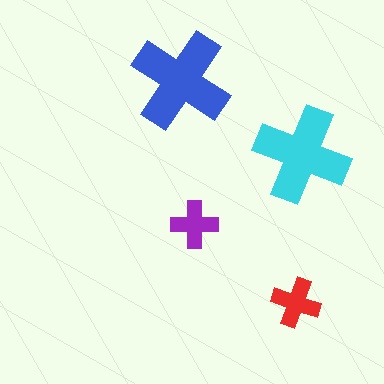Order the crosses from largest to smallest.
the blue one, the cyan one, the red one, the purple one.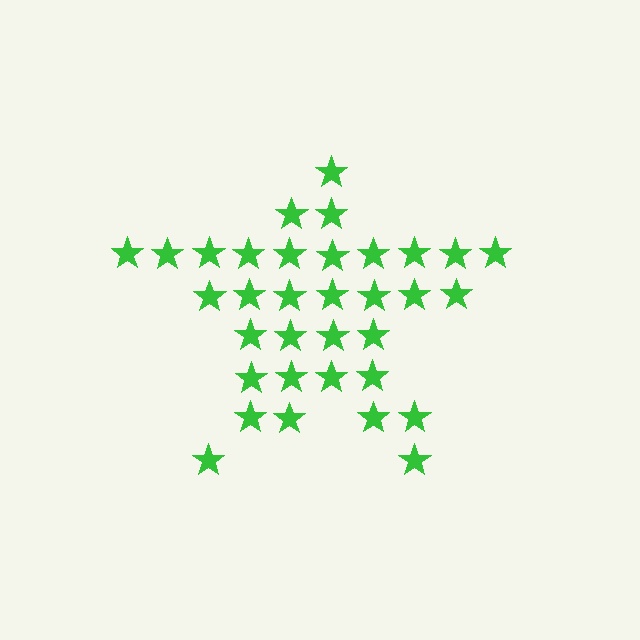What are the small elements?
The small elements are stars.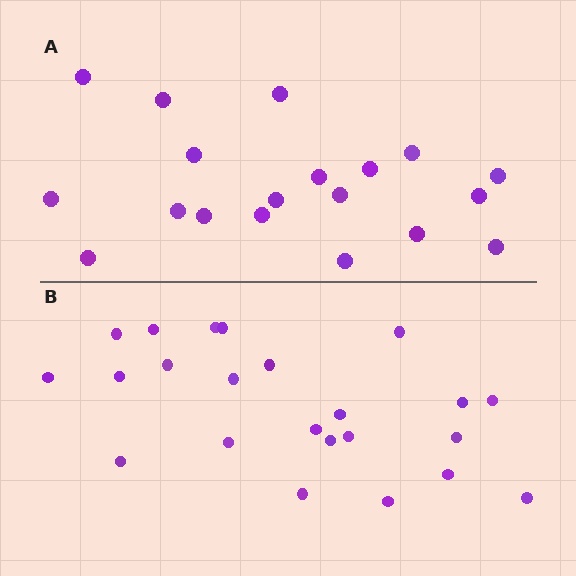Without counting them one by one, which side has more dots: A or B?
Region B (the bottom region) has more dots.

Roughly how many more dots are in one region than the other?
Region B has about 4 more dots than region A.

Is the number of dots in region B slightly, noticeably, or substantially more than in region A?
Region B has only slightly more — the two regions are fairly close. The ratio is roughly 1.2 to 1.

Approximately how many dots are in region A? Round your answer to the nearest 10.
About 20 dots. (The exact count is 19, which rounds to 20.)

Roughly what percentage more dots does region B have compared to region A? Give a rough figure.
About 20% more.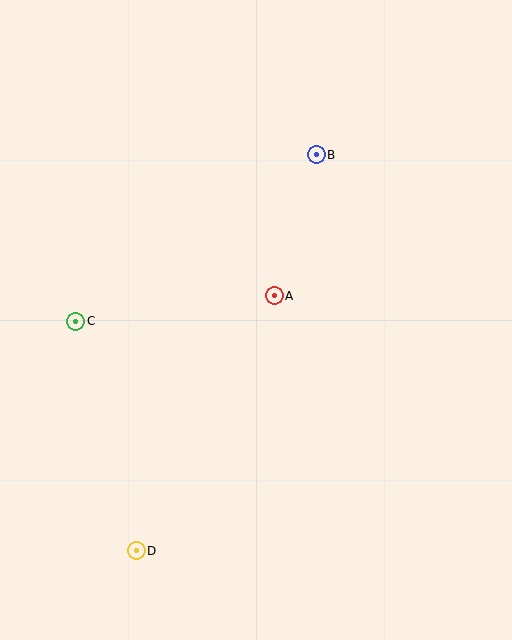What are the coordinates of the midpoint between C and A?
The midpoint between C and A is at (175, 309).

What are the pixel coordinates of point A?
Point A is at (274, 296).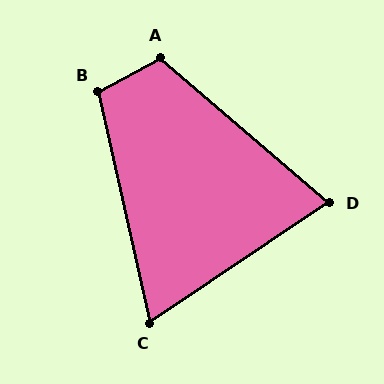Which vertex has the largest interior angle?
A, at approximately 111 degrees.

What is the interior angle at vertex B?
Approximately 106 degrees (obtuse).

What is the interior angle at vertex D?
Approximately 74 degrees (acute).